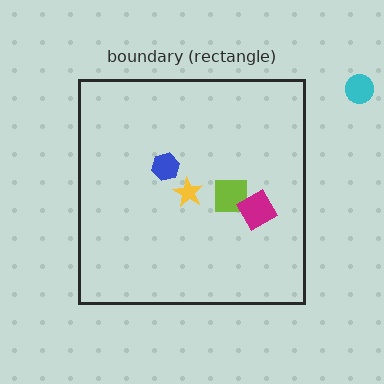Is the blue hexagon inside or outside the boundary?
Inside.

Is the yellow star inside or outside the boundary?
Inside.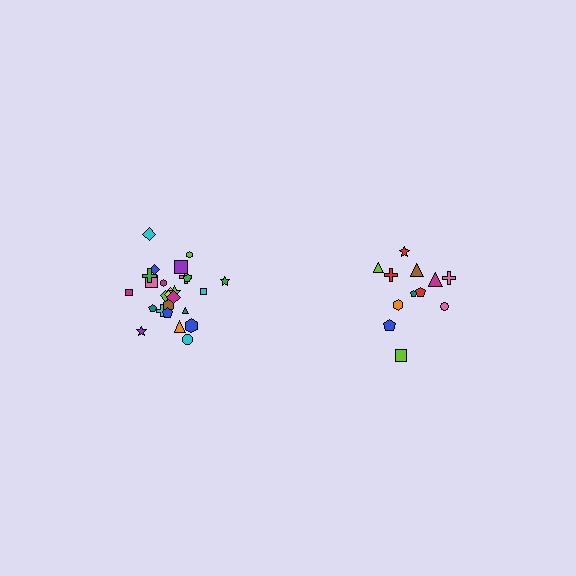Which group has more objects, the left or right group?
The left group.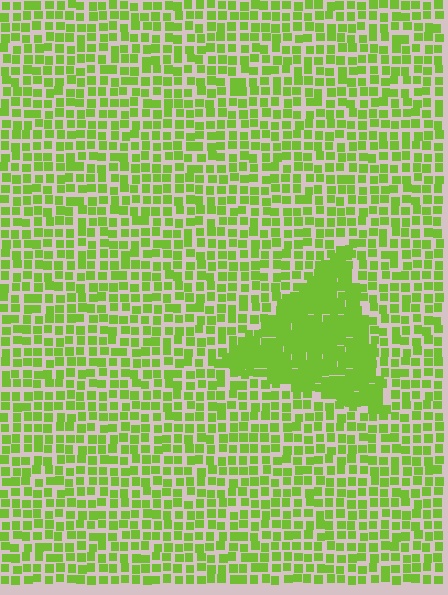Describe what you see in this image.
The image contains small lime elements arranged at two different densities. A triangle-shaped region is visible where the elements are more densely packed than the surrounding area.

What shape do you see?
I see a triangle.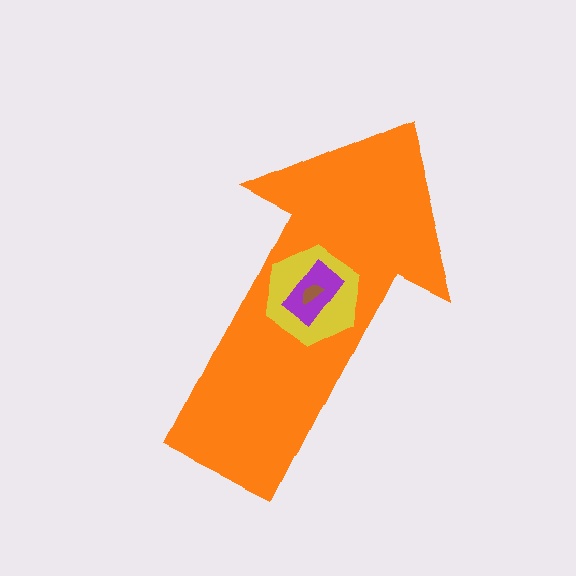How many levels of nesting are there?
4.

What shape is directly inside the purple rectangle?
The brown semicircle.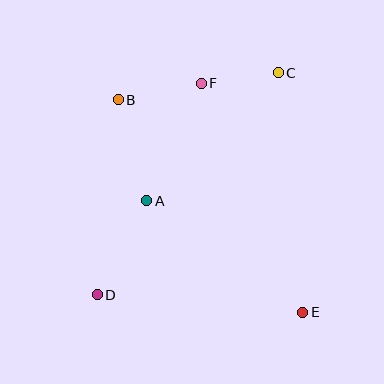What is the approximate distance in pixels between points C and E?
The distance between C and E is approximately 241 pixels.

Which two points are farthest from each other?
Points C and D are farthest from each other.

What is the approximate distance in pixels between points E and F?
The distance between E and F is approximately 250 pixels.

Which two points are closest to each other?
Points C and F are closest to each other.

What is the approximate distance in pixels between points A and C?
The distance between A and C is approximately 183 pixels.